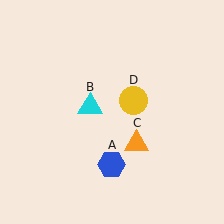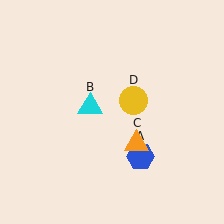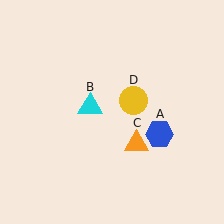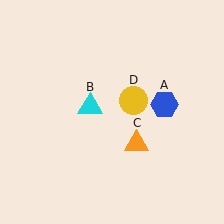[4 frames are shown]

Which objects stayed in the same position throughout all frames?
Cyan triangle (object B) and orange triangle (object C) and yellow circle (object D) remained stationary.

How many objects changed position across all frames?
1 object changed position: blue hexagon (object A).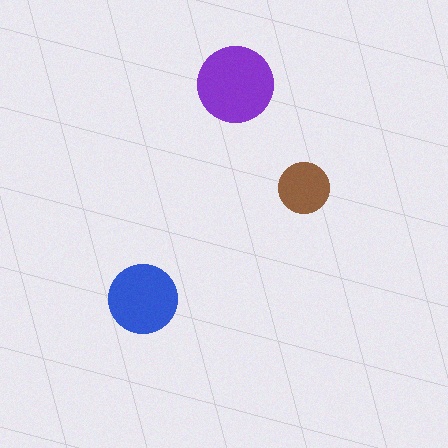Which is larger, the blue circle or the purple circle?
The purple one.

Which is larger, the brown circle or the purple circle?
The purple one.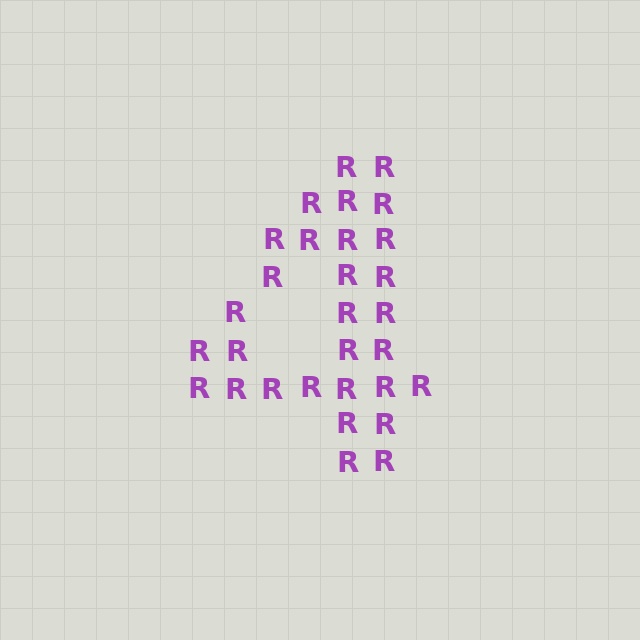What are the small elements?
The small elements are letter R's.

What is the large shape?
The large shape is the digit 4.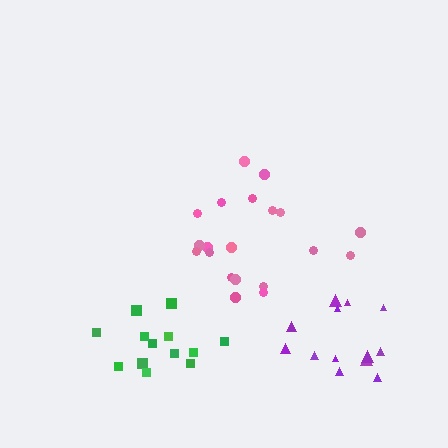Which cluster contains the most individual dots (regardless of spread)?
Pink (20).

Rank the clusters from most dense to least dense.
green, pink, purple.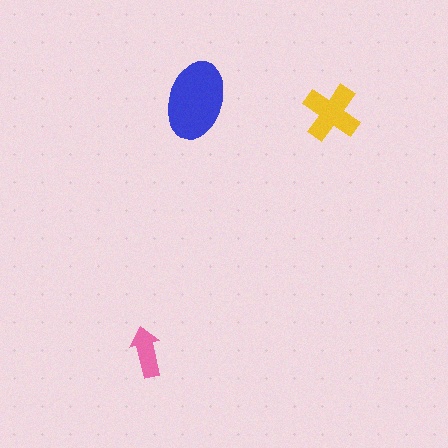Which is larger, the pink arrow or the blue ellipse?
The blue ellipse.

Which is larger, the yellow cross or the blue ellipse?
The blue ellipse.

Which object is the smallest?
The pink arrow.